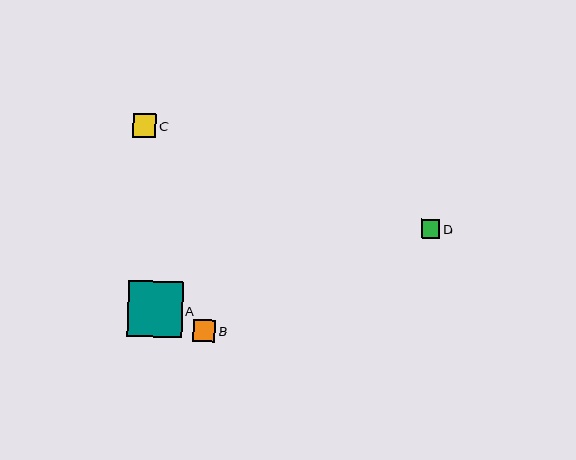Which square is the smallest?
Square D is the smallest with a size of approximately 18 pixels.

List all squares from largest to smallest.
From largest to smallest: A, C, B, D.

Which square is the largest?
Square A is the largest with a size of approximately 55 pixels.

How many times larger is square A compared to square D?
Square A is approximately 3.0 times the size of square D.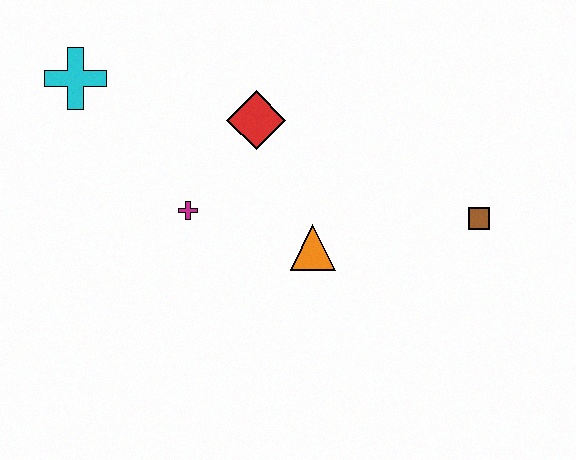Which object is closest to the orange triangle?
The magenta cross is closest to the orange triangle.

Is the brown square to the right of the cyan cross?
Yes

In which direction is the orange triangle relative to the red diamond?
The orange triangle is below the red diamond.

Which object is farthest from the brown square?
The cyan cross is farthest from the brown square.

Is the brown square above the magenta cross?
No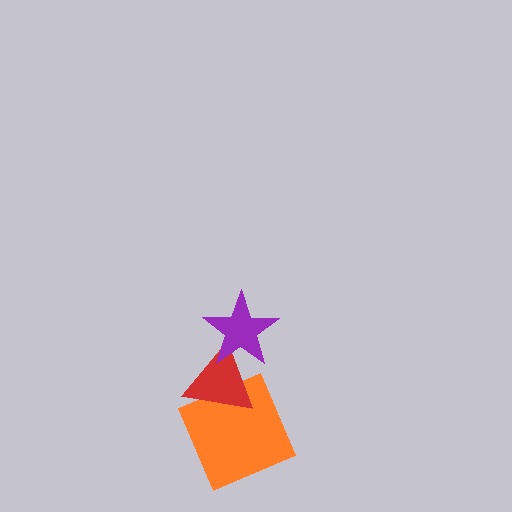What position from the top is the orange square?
The orange square is 3rd from the top.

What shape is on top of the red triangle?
The purple star is on top of the red triangle.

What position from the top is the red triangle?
The red triangle is 2nd from the top.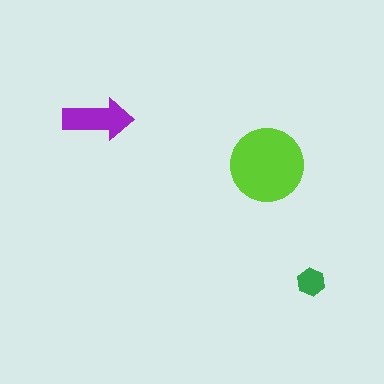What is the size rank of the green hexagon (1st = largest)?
3rd.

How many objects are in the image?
There are 3 objects in the image.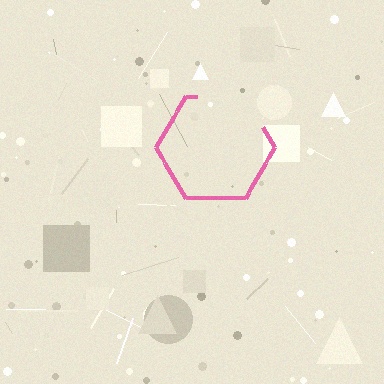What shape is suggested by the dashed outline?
The dashed outline suggests a hexagon.